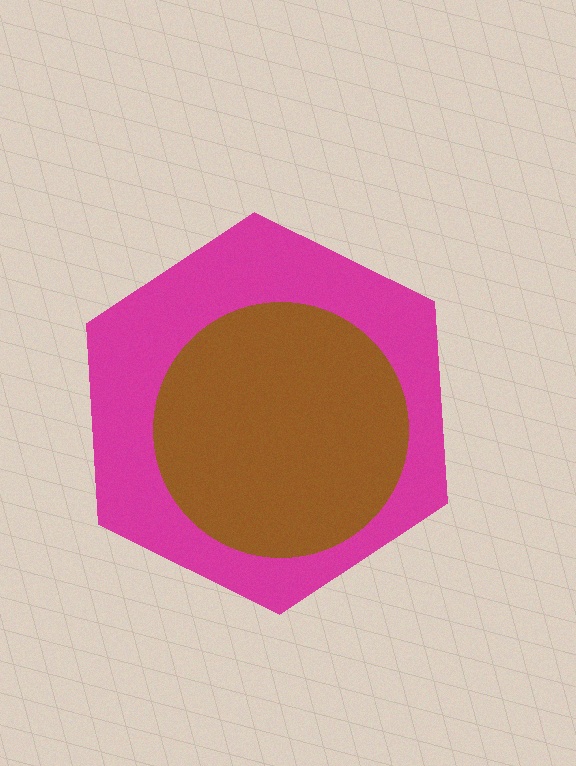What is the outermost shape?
The magenta hexagon.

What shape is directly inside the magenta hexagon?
The brown circle.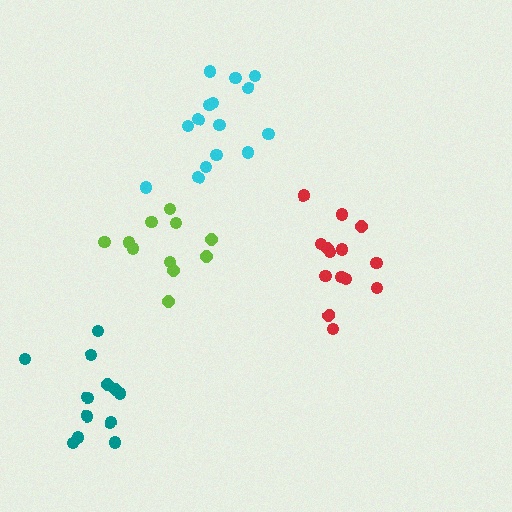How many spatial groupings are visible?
There are 4 spatial groupings.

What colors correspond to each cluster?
The clusters are colored: red, lime, cyan, teal.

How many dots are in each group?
Group 1: 14 dots, Group 2: 11 dots, Group 3: 15 dots, Group 4: 12 dots (52 total).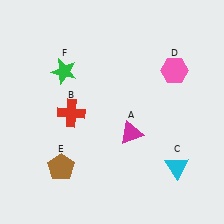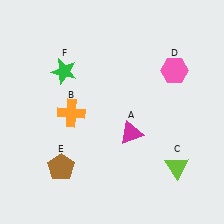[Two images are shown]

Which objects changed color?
B changed from red to orange. C changed from cyan to lime.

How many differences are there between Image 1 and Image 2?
There are 2 differences between the two images.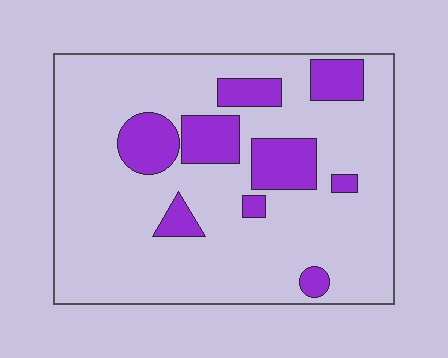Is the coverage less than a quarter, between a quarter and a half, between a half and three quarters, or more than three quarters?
Less than a quarter.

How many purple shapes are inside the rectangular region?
9.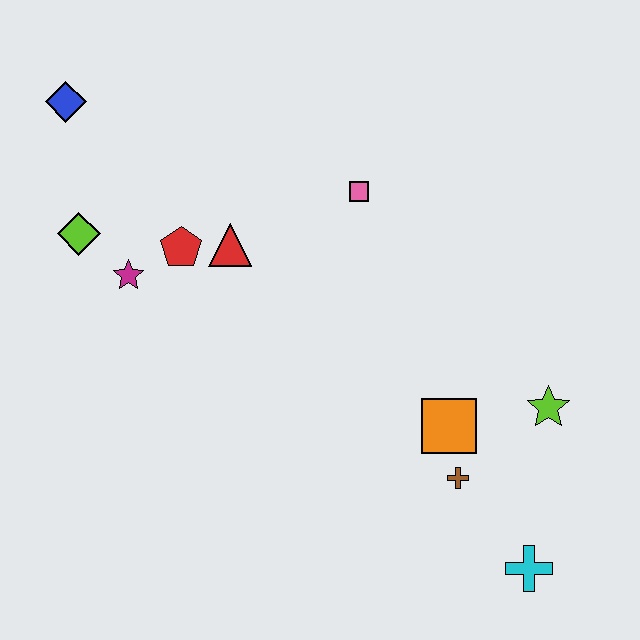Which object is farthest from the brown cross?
The blue diamond is farthest from the brown cross.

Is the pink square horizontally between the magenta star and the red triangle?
No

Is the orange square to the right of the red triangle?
Yes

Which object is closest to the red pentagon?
The red triangle is closest to the red pentagon.